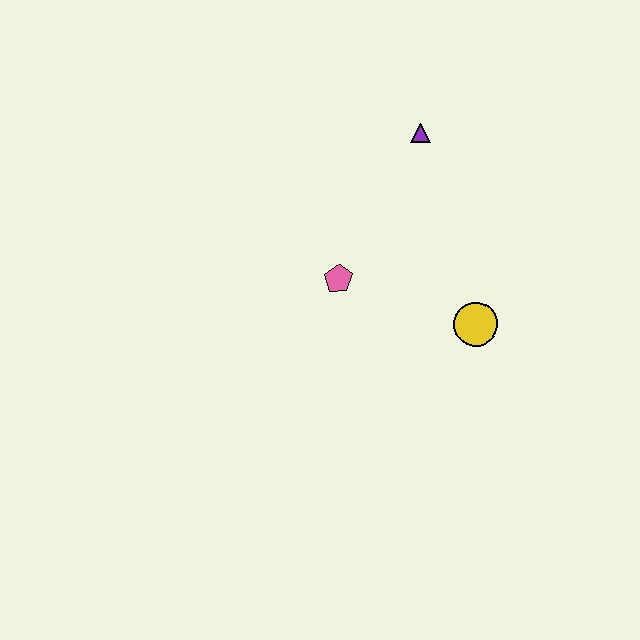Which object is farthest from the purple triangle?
The yellow circle is farthest from the purple triangle.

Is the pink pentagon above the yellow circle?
Yes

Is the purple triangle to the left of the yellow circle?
Yes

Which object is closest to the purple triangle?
The pink pentagon is closest to the purple triangle.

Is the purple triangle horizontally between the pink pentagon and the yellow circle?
Yes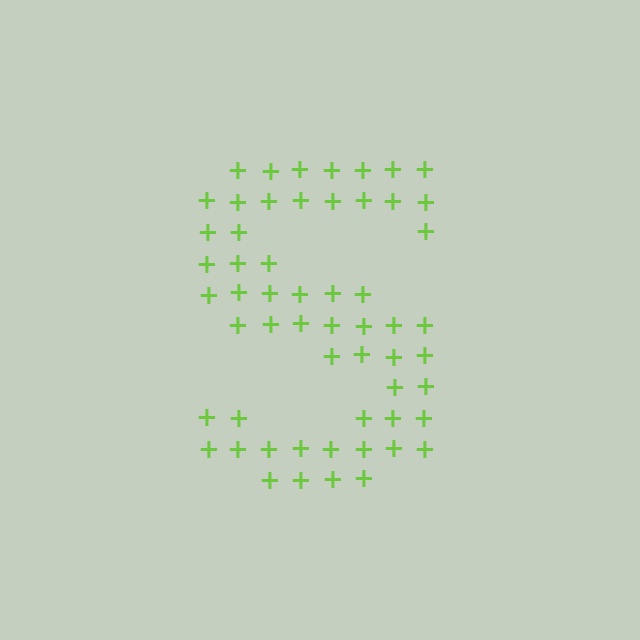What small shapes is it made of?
It is made of small plus signs.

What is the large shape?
The large shape is the letter S.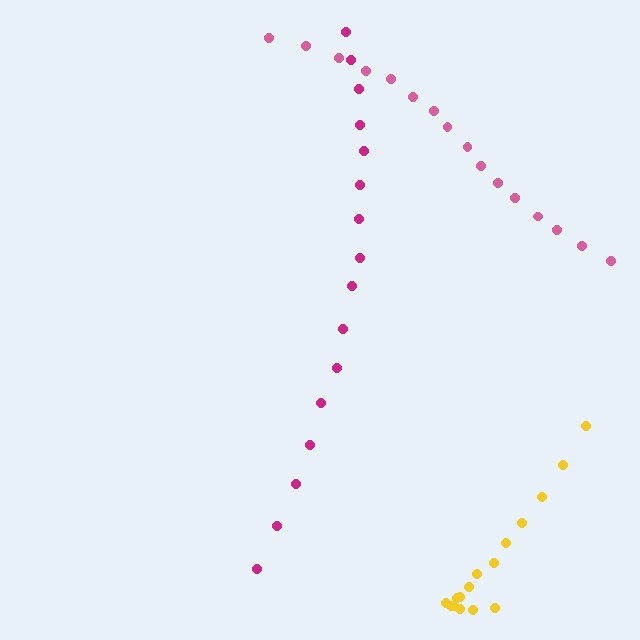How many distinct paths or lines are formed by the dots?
There are 3 distinct paths.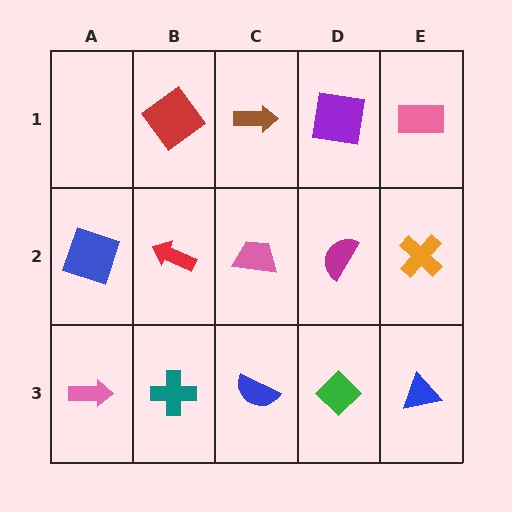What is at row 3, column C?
A blue semicircle.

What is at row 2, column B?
A red arrow.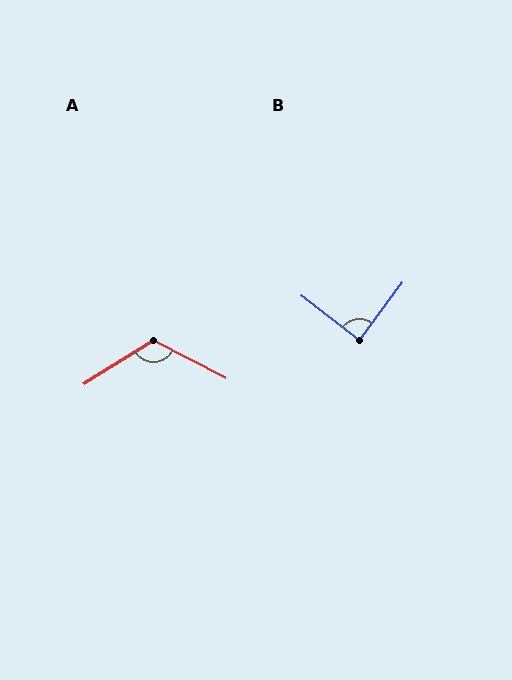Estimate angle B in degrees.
Approximately 88 degrees.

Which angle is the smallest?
B, at approximately 88 degrees.